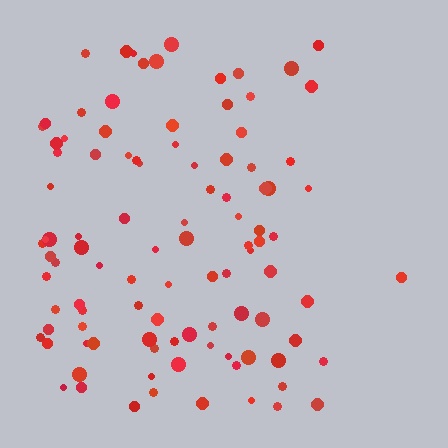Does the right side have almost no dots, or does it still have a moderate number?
Still a moderate number, just noticeably fewer than the left.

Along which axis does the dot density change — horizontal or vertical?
Horizontal.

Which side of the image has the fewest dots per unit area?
The right.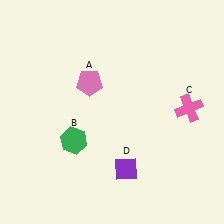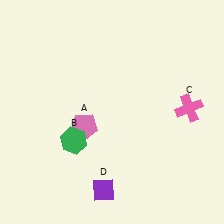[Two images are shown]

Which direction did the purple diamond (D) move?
The purple diamond (D) moved left.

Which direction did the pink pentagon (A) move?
The pink pentagon (A) moved down.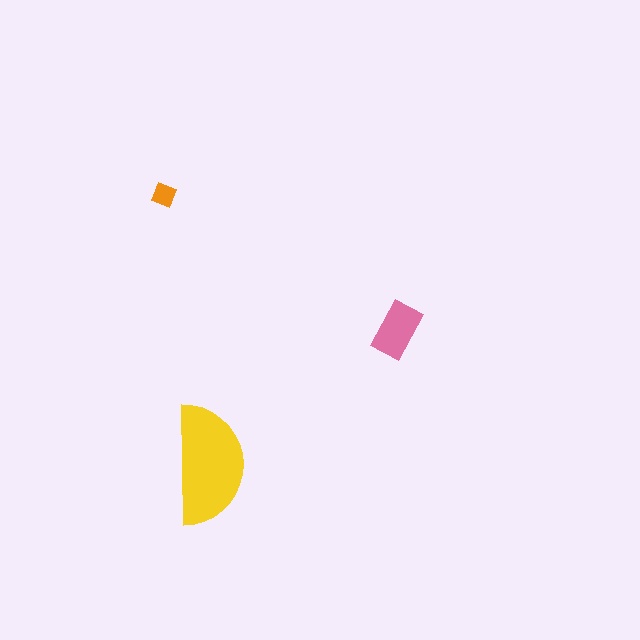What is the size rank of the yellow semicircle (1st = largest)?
1st.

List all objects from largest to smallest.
The yellow semicircle, the pink rectangle, the orange diamond.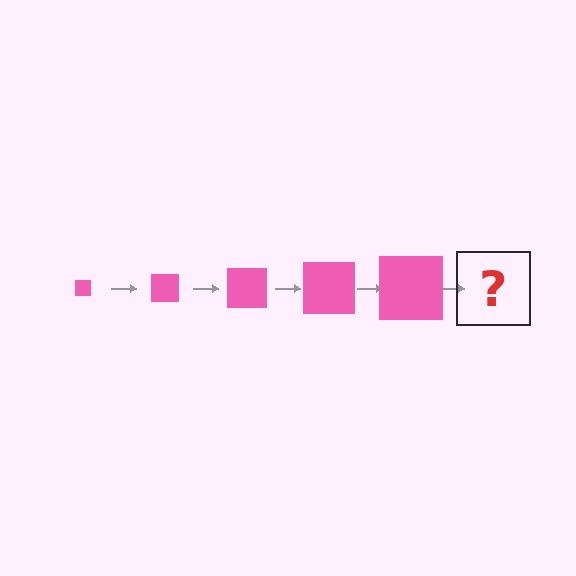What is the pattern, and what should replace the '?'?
The pattern is that the square gets progressively larger each step. The '?' should be a pink square, larger than the previous one.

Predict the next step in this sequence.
The next step is a pink square, larger than the previous one.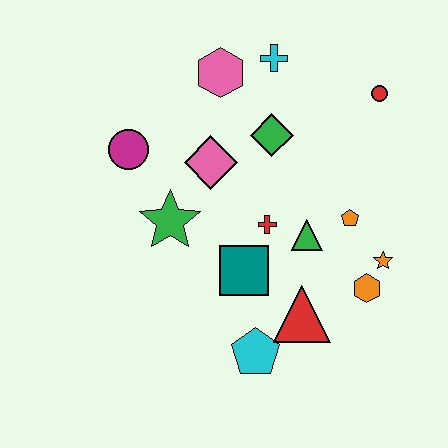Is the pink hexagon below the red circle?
No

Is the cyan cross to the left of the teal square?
No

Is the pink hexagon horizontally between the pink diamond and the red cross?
Yes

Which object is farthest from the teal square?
The red circle is farthest from the teal square.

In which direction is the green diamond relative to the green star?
The green diamond is to the right of the green star.